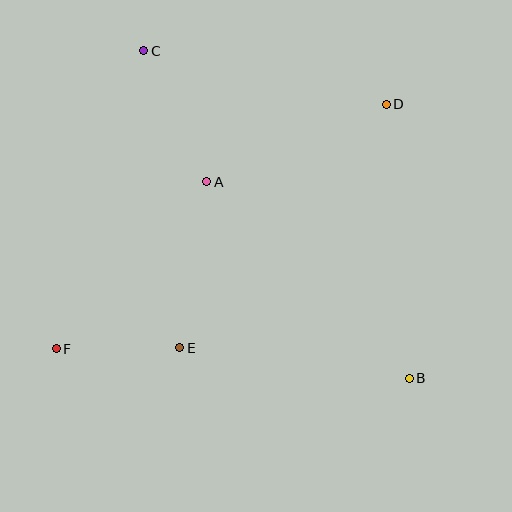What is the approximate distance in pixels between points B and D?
The distance between B and D is approximately 275 pixels.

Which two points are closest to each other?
Points E and F are closest to each other.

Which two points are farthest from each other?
Points B and C are farthest from each other.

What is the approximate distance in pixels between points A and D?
The distance between A and D is approximately 195 pixels.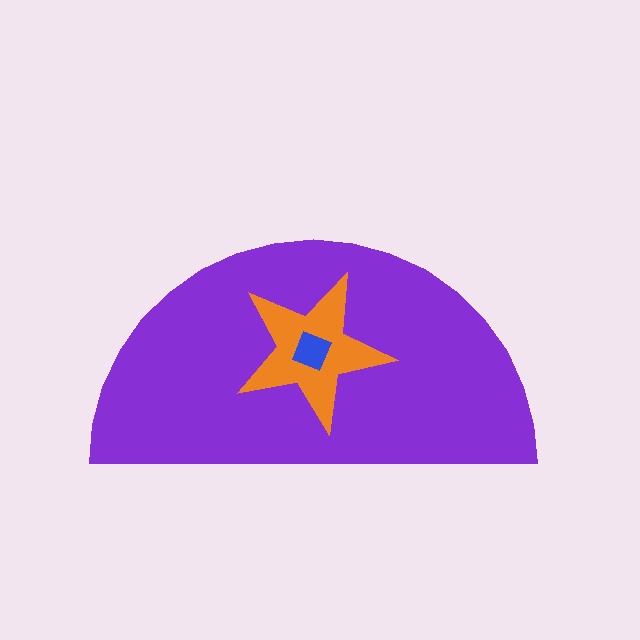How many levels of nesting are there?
3.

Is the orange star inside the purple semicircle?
Yes.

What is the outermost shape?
The purple semicircle.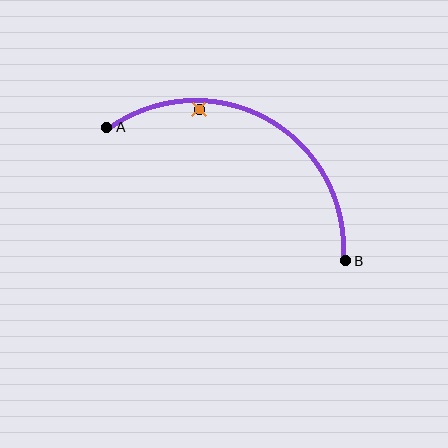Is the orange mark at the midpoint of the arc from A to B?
No — the orange mark does not lie on the arc at all. It sits slightly inside the curve.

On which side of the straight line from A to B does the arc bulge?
The arc bulges above the straight line connecting A and B.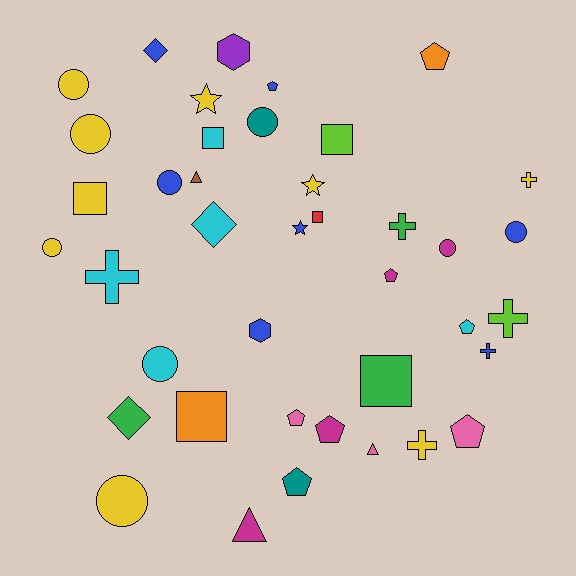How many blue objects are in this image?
There are 7 blue objects.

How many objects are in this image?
There are 40 objects.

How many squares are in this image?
There are 6 squares.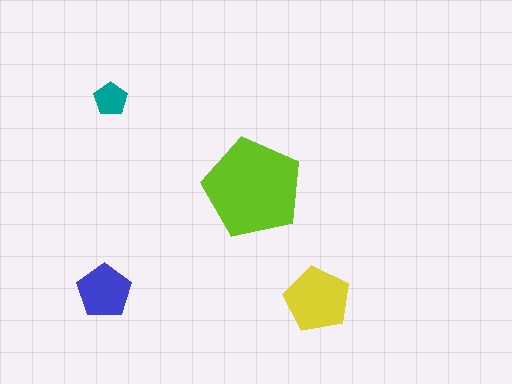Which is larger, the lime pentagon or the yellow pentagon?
The lime one.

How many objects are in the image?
There are 4 objects in the image.